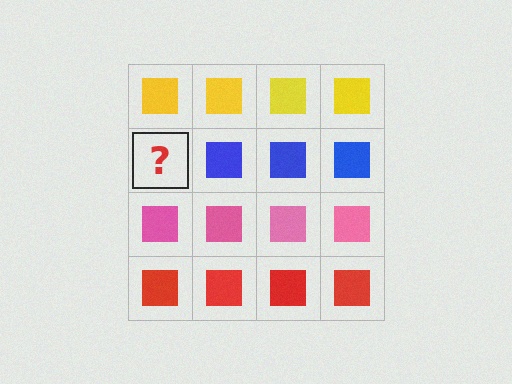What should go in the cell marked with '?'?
The missing cell should contain a blue square.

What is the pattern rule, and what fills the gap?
The rule is that each row has a consistent color. The gap should be filled with a blue square.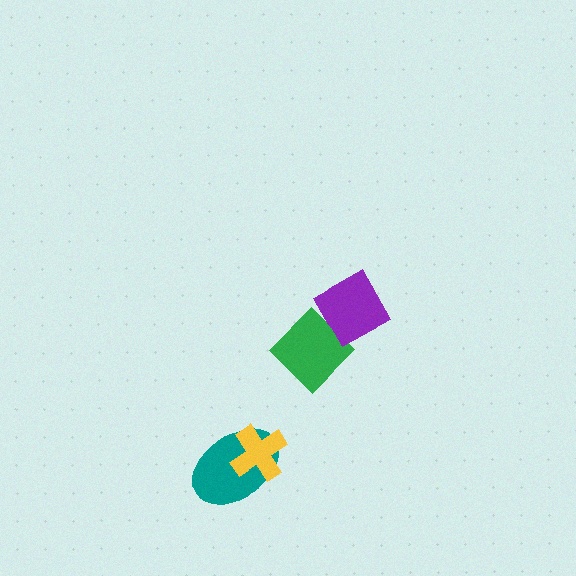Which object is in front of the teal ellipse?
The yellow cross is in front of the teal ellipse.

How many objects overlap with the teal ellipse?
1 object overlaps with the teal ellipse.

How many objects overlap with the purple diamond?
1 object overlaps with the purple diamond.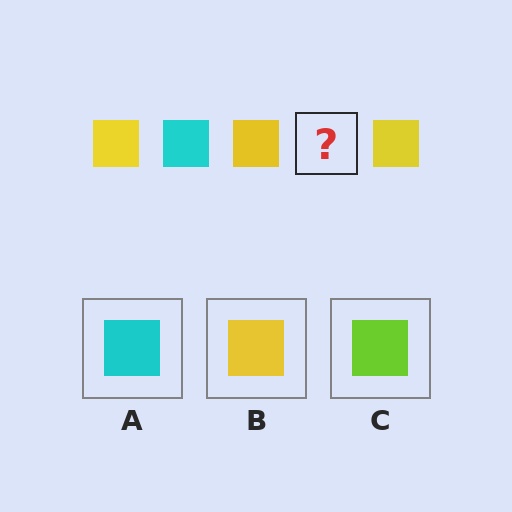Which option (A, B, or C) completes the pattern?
A.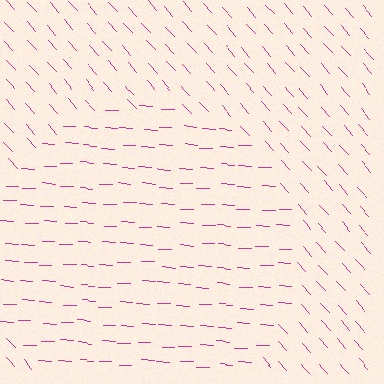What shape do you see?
I see a circle.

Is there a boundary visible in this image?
Yes, there is a texture boundary formed by a change in line orientation.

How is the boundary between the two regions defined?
The boundary is defined purely by a change in line orientation (approximately 45 degrees difference). All lines are the same color and thickness.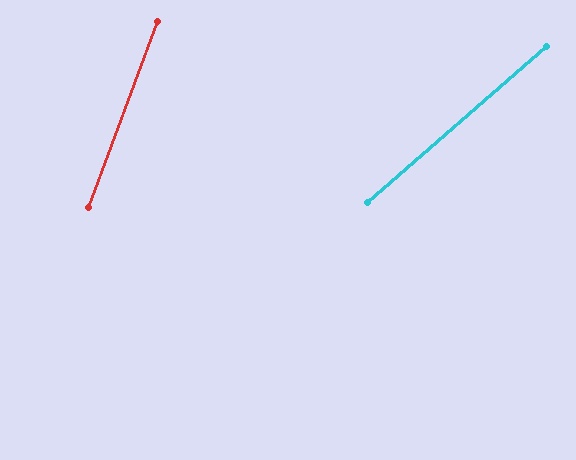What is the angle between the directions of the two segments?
Approximately 29 degrees.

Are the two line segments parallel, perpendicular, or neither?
Neither parallel nor perpendicular — they differ by about 29°.